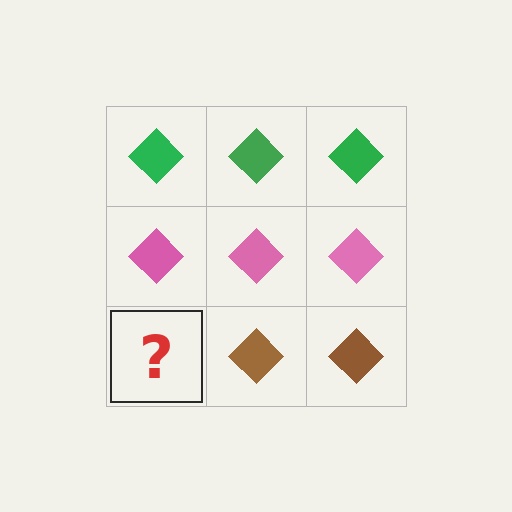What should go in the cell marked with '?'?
The missing cell should contain a brown diamond.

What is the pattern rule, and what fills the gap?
The rule is that each row has a consistent color. The gap should be filled with a brown diamond.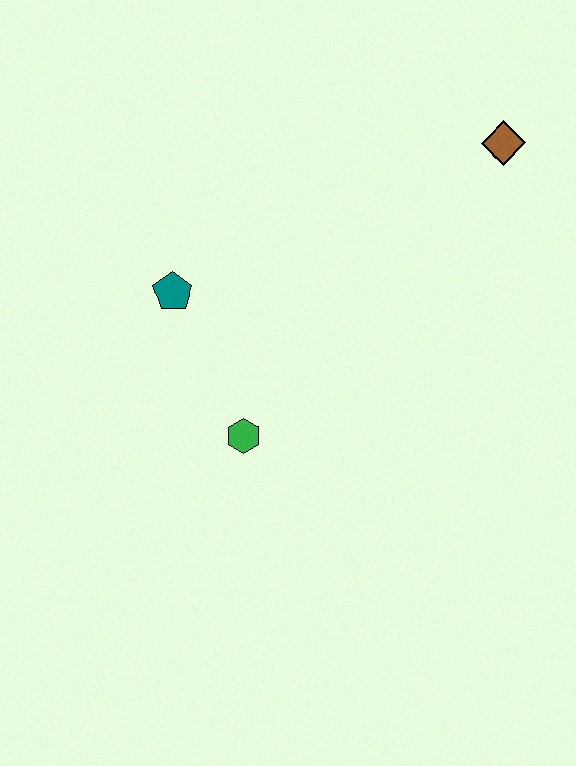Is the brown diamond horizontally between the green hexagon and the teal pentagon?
No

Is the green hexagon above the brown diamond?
No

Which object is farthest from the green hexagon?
The brown diamond is farthest from the green hexagon.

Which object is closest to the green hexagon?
The teal pentagon is closest to the green hexagon.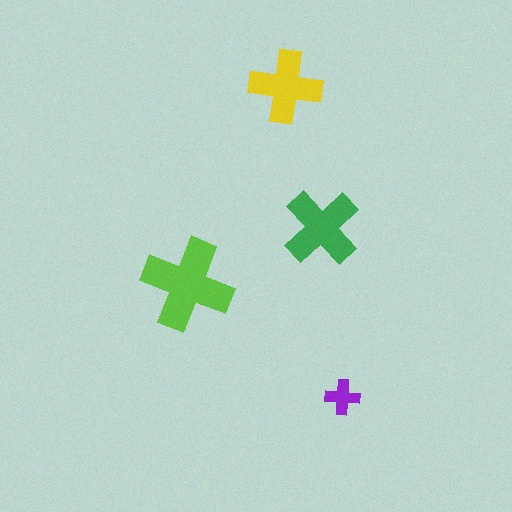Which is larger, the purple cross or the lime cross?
The lime one.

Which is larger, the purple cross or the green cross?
The green one.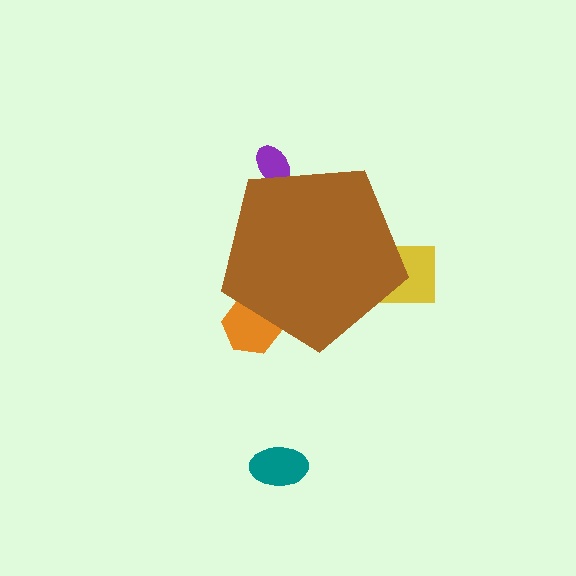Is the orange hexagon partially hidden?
Yes, the orange hexagon is partially hidden behind the brown pentagon.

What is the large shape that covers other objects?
A brown pentagon.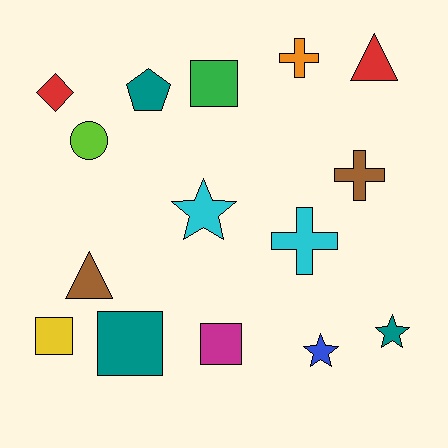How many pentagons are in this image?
There is 1 pentagon.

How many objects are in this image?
There are 15 objects.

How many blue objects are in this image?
There is 1 blue object.